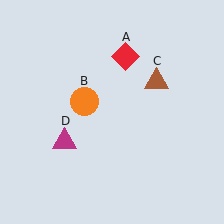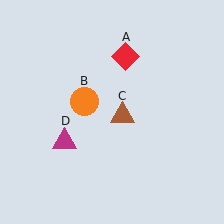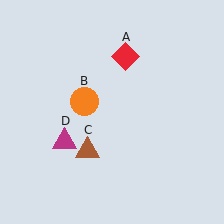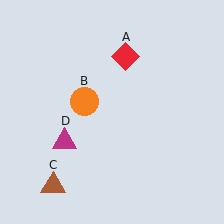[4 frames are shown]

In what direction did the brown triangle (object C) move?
The brown triangle (object C) moved down and to the left.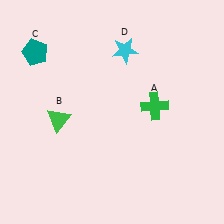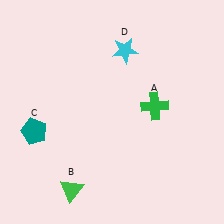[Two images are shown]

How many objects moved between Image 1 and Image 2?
2 objects moved between the two images.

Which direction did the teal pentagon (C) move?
The teal pentagon (C) moved down.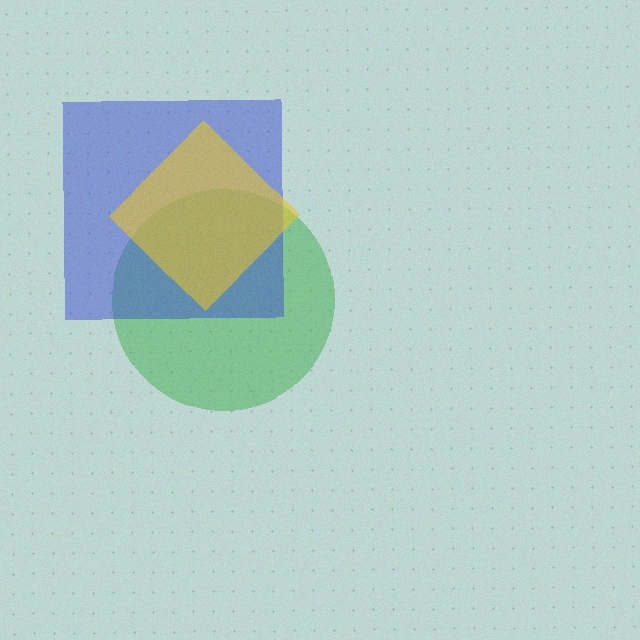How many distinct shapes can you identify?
There are 3 distinct shapes: a green circle, a blue square, a yellow diamond.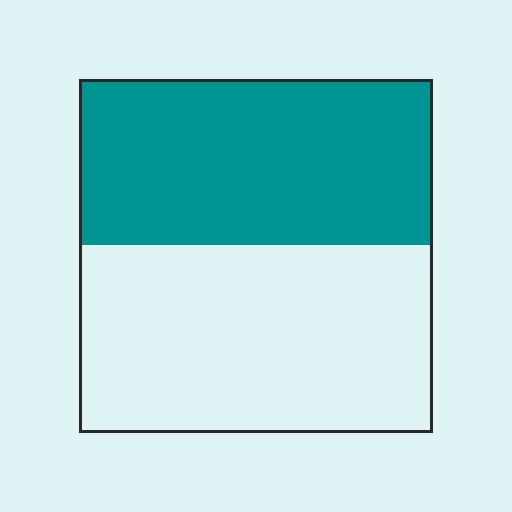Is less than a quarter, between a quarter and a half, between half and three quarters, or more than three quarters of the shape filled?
Between a quarter and a half.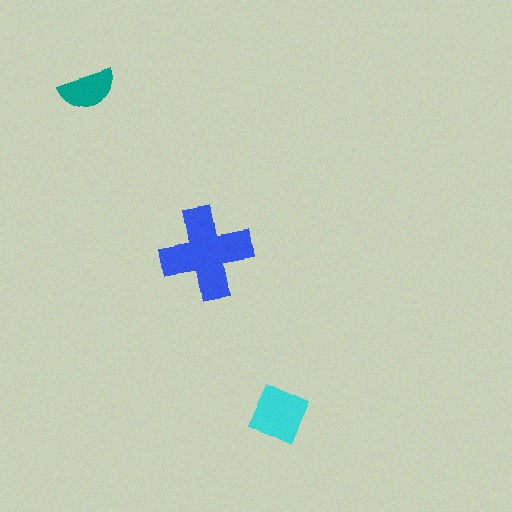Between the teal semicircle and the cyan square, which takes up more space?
The cyan square.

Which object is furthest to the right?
The cyan square is rightmost.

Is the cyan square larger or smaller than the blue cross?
Smaller.